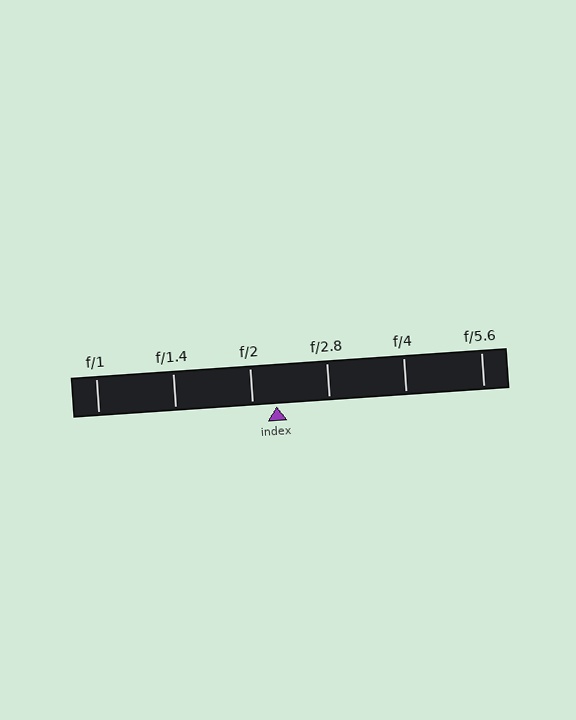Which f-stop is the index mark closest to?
The index mark is closest to f/2.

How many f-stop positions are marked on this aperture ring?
There are 6 f-stop positions marked.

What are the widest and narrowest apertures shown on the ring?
The widest aperture shown is f/1 and the narrowest is f/5.6.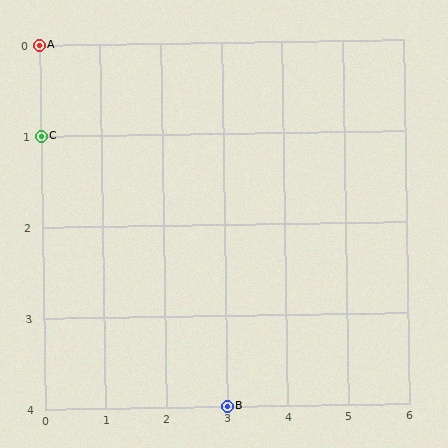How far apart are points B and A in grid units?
Points B and A are 3 columns and 4 rows apart (about 5.0 grid units diagonally).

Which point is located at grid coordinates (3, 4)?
Point B is at (3, 4).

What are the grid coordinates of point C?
Point C is at grid coordinates (0, 1).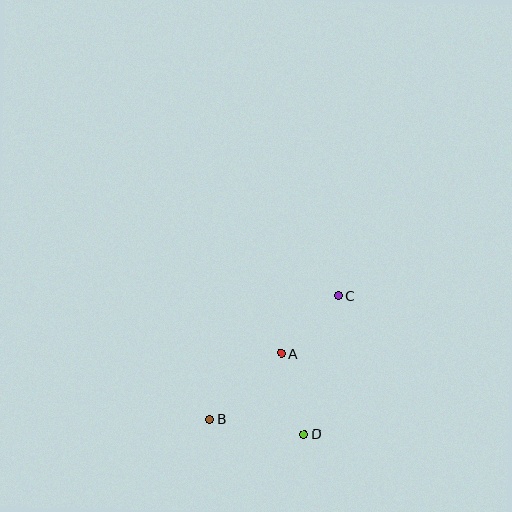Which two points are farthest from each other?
Points B and C are farthest from each other.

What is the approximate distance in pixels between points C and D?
The distance between C and D is approximately 143 pixels.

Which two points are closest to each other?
Points A and C are closest to each other.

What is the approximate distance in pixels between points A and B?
The distance between A and B is approximately 97 pixels.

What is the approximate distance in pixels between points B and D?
The distance between B and D is approximately 95 pixels.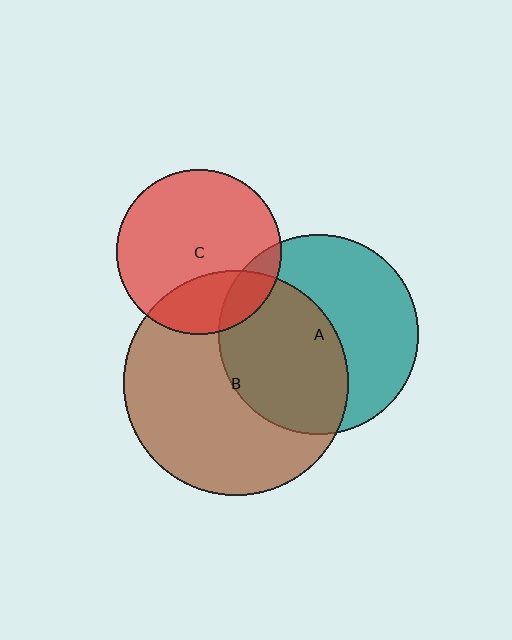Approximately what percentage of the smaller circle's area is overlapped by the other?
Approximately 50%.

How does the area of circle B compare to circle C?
Approximately 1.9 times.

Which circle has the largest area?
Circle B (brown).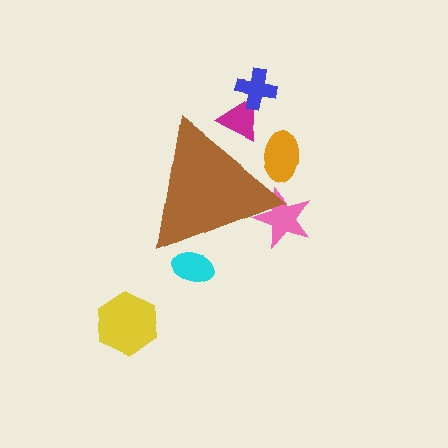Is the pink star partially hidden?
Yes, the pink star is partially hidden behind the brown triangle.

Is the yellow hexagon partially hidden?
No, the yellow hexagon is fully visible.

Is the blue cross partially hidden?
No, the blue cross is fully visible.